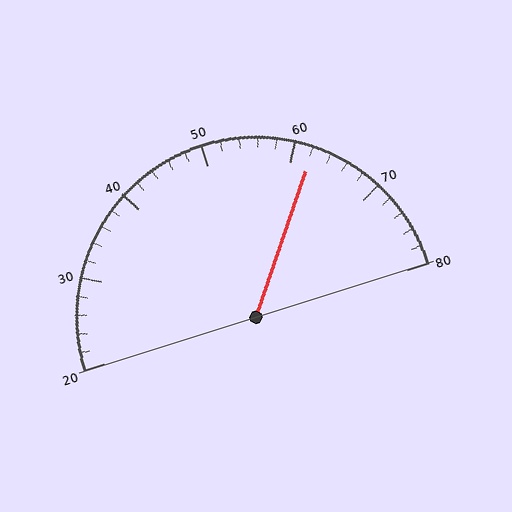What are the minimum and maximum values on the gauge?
The gauge ranges from 20 to 80.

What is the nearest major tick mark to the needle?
The nearest major tick mark is 60.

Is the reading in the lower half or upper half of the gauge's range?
The reading is in the upper half of the range (20 to 80).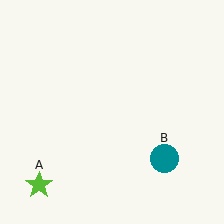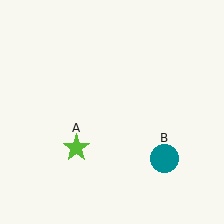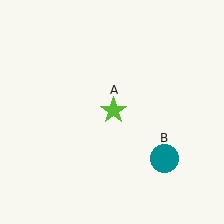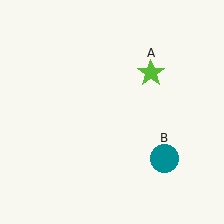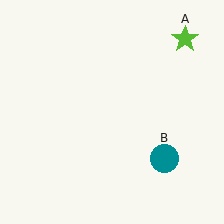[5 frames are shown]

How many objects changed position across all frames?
1 object changed position: lime star (object A).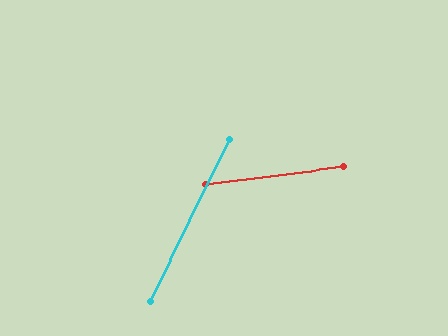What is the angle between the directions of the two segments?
Approximately 57 degrees.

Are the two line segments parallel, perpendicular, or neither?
Neither parallel nor perpendicular — they differ by about 57°.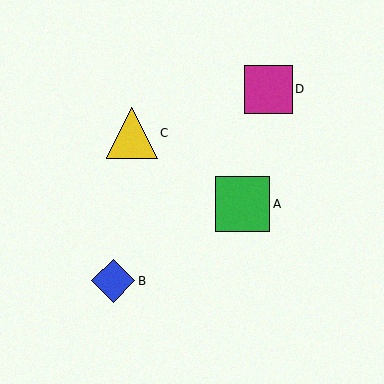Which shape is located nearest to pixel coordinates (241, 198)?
The green square (labeled A) at (243, 204) is nearest to that location.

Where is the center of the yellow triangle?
The center of the yellow triangle is at (132, 133).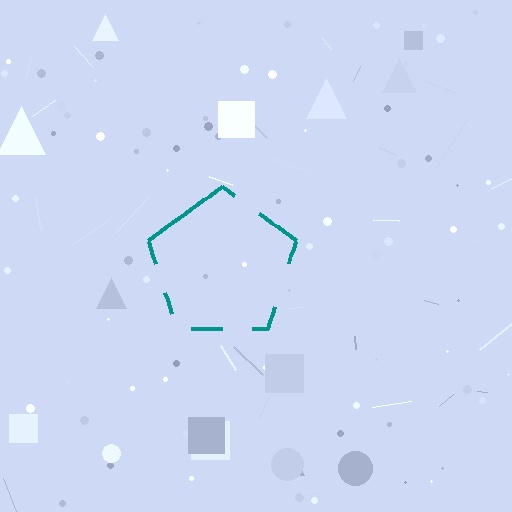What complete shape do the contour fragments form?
The contour fragments form a pentagon.